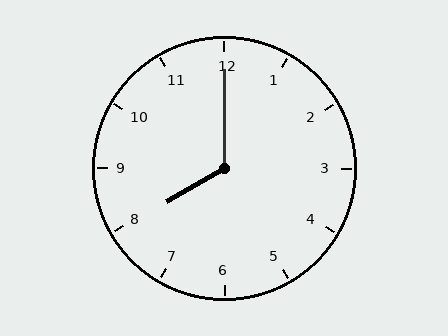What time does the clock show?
8:00.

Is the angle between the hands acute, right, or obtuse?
It is obtuse.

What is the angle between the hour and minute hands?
Approximately 120 degrees.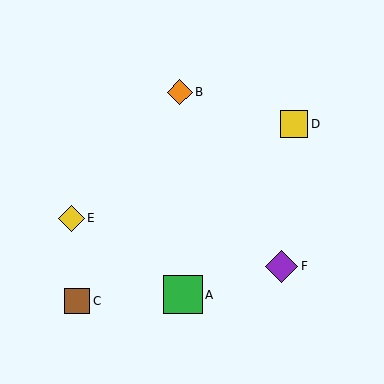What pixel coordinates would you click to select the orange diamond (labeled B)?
Click at (180, 92) to select the orange diamond B.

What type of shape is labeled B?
Shape B is an orange diamond.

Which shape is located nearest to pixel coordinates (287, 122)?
The yellow square (labeled D) at (294, 124) is nearest to that location.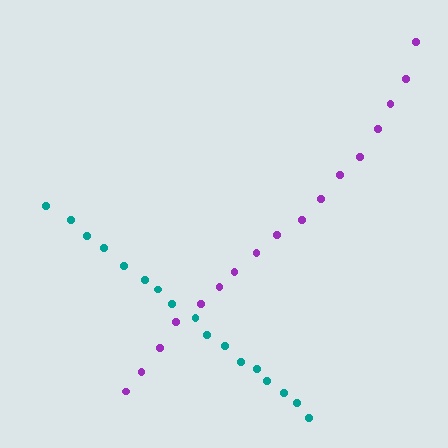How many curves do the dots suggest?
There are 2 distinct paths.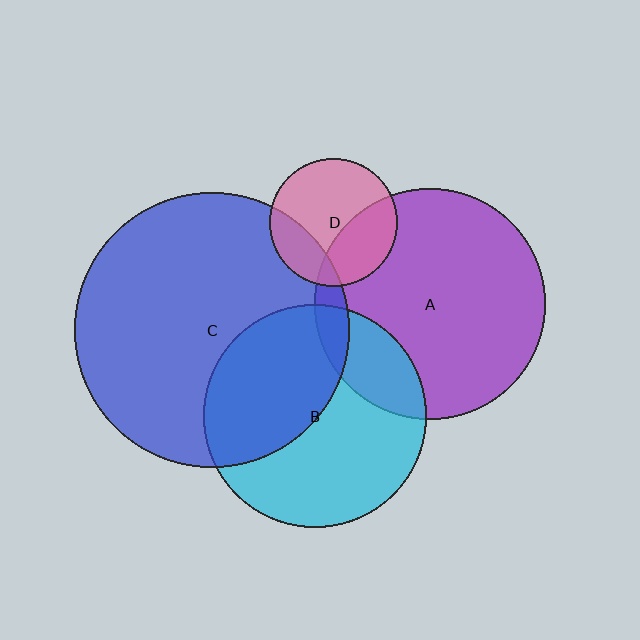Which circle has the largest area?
Circle C (blue).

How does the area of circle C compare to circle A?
Approximately 1.4 times.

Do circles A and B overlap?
Yes.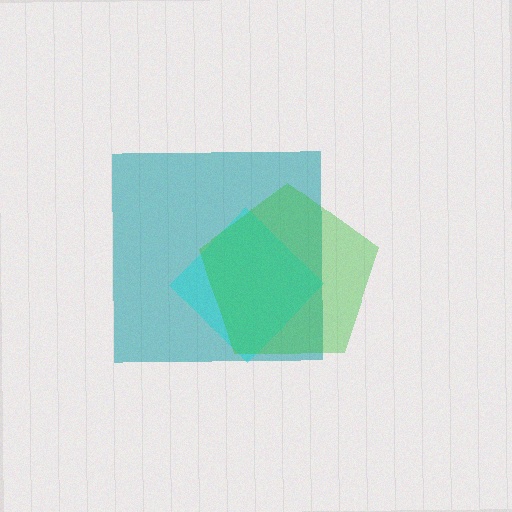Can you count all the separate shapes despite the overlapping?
Yes, there are 3 separate shapes.